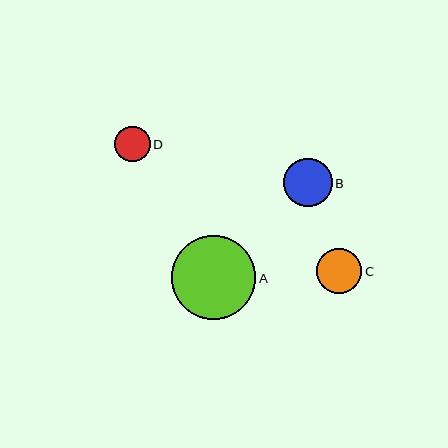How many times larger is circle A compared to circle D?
Circle A is approximately 2.4 times the size of circle D.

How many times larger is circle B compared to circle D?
Circle B is approximately 1.4 times the size of circle D.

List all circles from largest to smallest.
From largest to smallest: A, B, C, D.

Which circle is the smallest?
Circle D is the smallest with a size of approximately 36 pixels.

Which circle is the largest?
Circle A is the largest with a size of approximately 84 pixels.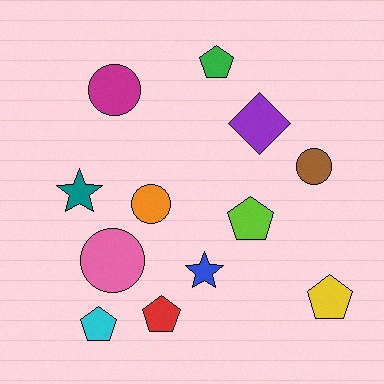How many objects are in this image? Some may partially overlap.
There are 12 objects.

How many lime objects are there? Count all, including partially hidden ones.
There is 1 lime object.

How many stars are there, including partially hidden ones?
There are 2 stars.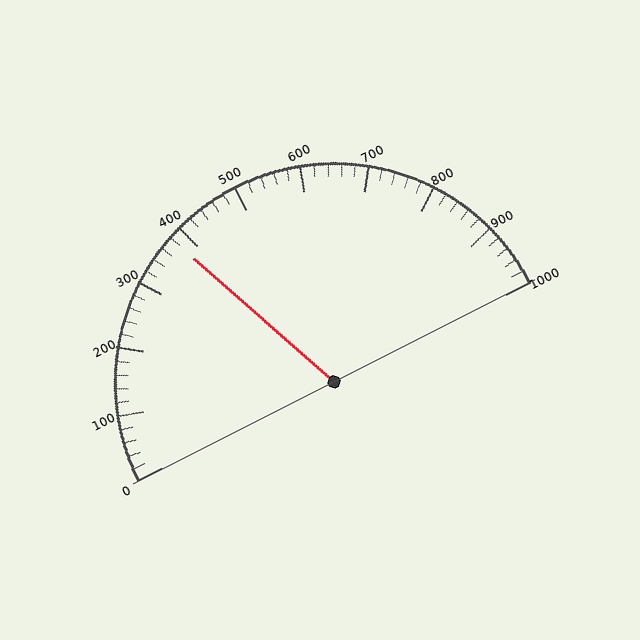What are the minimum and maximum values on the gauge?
The gauge ranges from 0 to 1000.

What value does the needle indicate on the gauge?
The needle indicates approximately 380.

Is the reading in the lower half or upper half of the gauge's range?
The reading is in the lower half of the range (0 to 1000).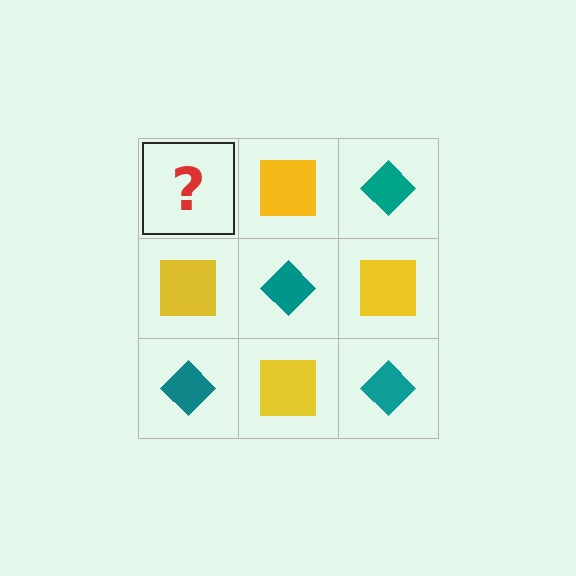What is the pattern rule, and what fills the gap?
The rule is that it alternates teal diamond and yellow square in a checkerboard pattern. The gap should be filled with a teal diamond.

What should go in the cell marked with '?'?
The missing cell should contain a teal diamond.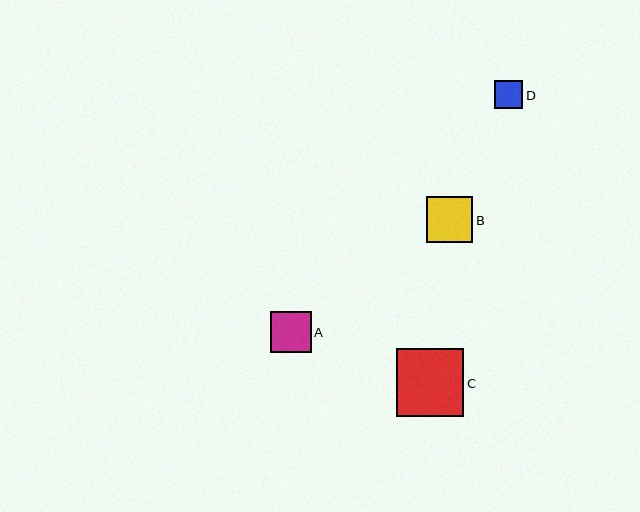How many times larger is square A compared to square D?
Square A is approximately 1.4 times the size of square D.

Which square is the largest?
Square C is the largest with a size of approximately 67 pixels.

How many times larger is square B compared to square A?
Square B is approximately 1.1 times the size of square A.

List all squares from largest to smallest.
From largest to smallest: C, B, A, D.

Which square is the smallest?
Square D is the smallest with a size of approximately 28 pixels.